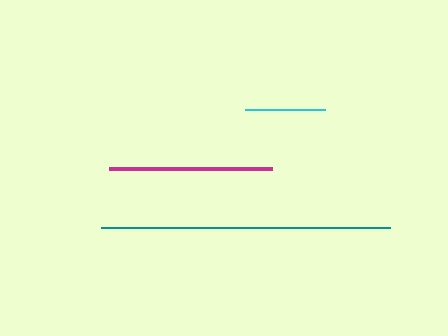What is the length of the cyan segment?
The cyan segment is approximately 80 pixels long.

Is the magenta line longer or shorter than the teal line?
The teal line is longer than the magenta line.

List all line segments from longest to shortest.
From longest to shortest: teal, magenta, cyan.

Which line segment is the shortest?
The cyan line is the shortest at approximately 80 pixels.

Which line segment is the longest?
The teal line is the longest at approximately 289 pixels.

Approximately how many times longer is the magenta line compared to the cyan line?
The magenta line is approximately 2.0 times the length of the cyan line.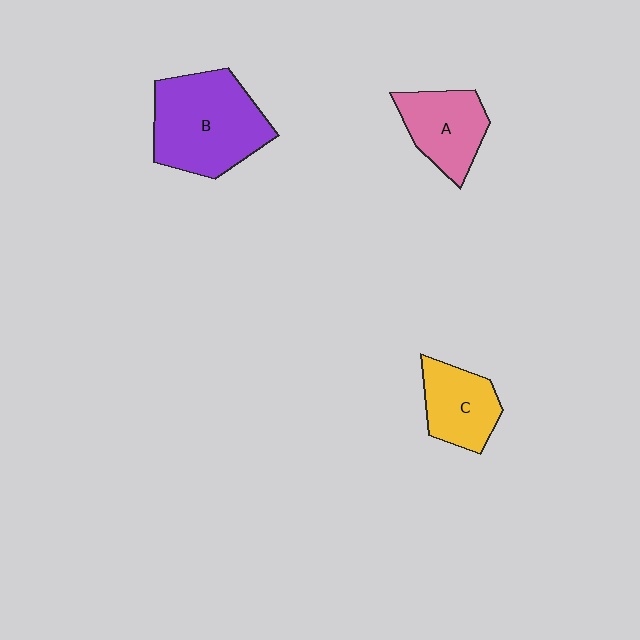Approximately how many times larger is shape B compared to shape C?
Approximately 1.8 times.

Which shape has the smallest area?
Shape C (yellow).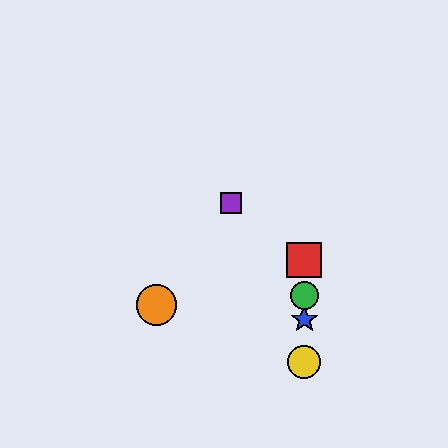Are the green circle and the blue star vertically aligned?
Yes, both are at x≈304.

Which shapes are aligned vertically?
The red square, the blue star, the green circle, the yellow circle are aligned vertically.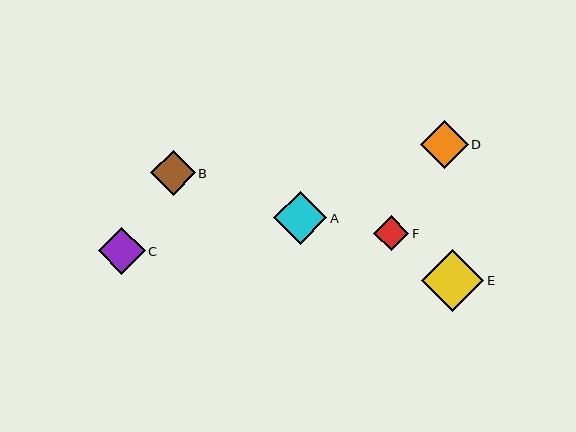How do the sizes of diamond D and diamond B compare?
Diamond D and diamond B are approximately the same size.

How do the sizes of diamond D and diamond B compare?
Diamond D and diamond B are approximately the same size.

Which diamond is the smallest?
Diamond F is the smallest with a size of approximately 35 pixels.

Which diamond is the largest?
Diamond E is the largest with a size of approximately 62 pixels.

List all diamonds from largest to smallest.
From largest to smallest: E, A, D, C, B, F.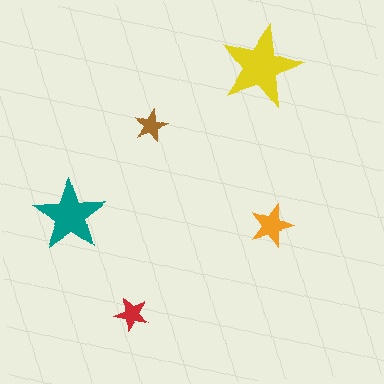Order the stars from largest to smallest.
the yellow one, the teal one, the orange one, the red one, the brown one.